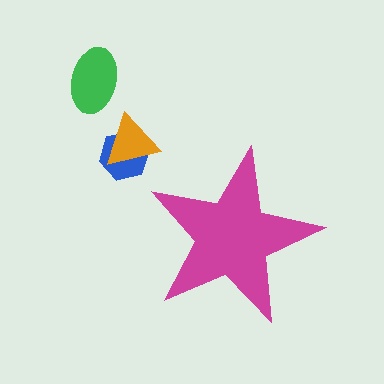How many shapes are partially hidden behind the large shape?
0 shapes are partially hidden.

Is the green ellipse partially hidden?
No, the green ellipse is fully visible.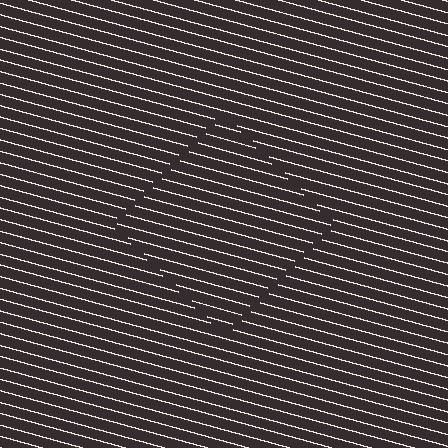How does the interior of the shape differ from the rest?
The interior of the shape contains the same grating, shifted by half a period — the contour is defined by the phase discontinuity where line-ends from the inner and outer gratings abut.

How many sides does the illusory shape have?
4 sides — the line-ends trace a square.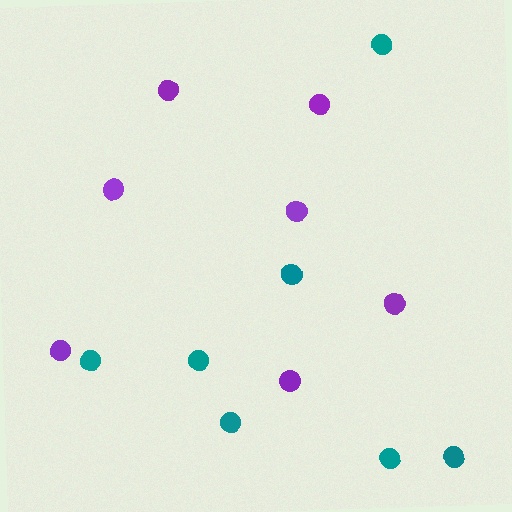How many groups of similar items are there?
There are 2 groups: one group of purple circles (7) and one group of teal circles (7).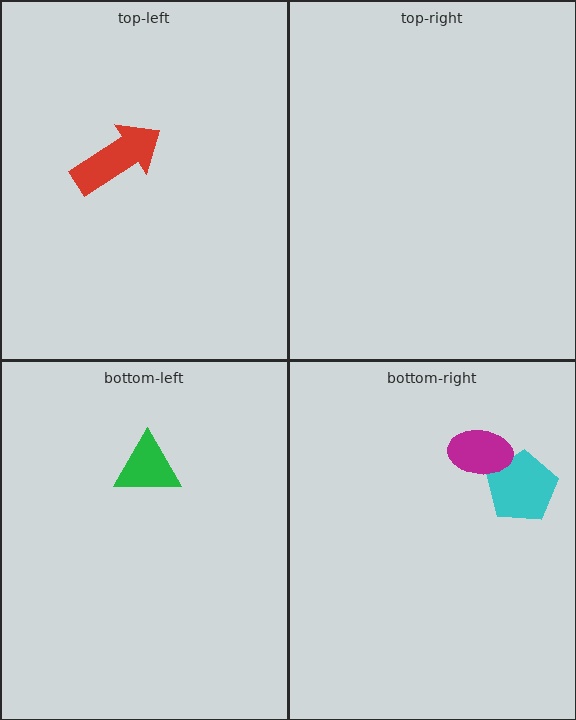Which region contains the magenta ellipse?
The bottom-right region.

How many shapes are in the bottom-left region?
1.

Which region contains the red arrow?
The top-left region.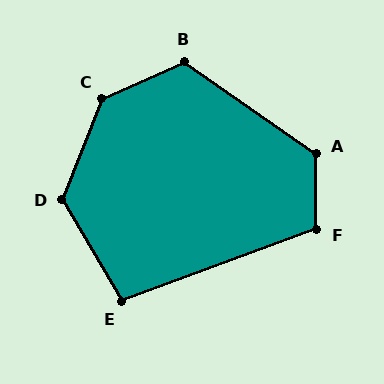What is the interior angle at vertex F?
Approximately 110 degrees (obtuse).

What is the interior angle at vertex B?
Approximately 122 degrees (obtuse).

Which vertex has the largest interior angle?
C, at approximately 135 degrees.